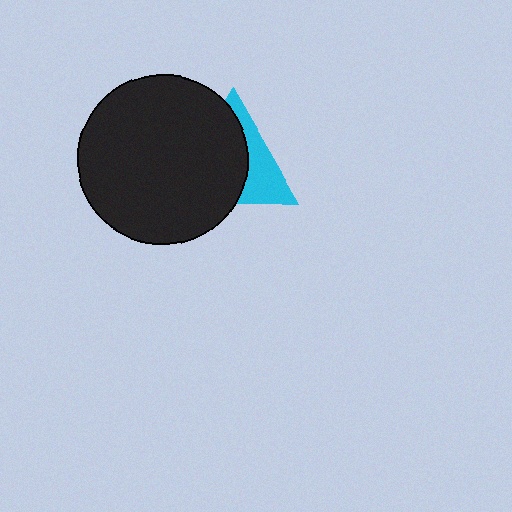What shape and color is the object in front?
The object in front is a black circle.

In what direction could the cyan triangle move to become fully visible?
The cyan triangle could move right. That would shift it out from behind the black circle entirely.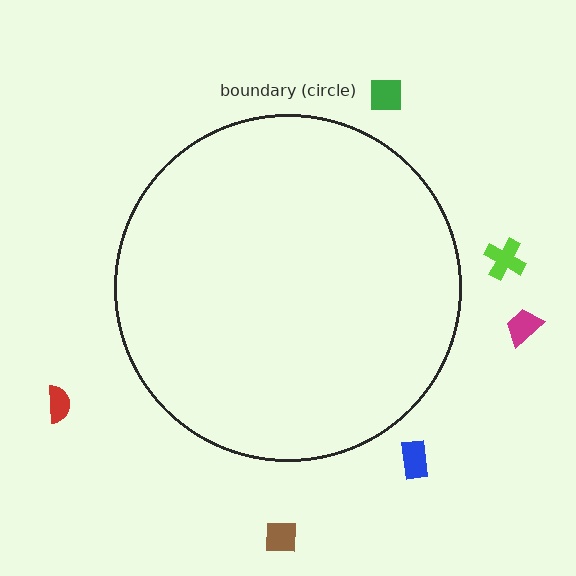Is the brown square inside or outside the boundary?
Outside.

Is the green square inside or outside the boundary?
Outside.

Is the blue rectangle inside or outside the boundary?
Outside.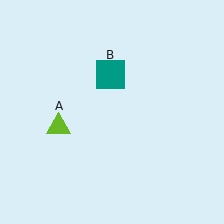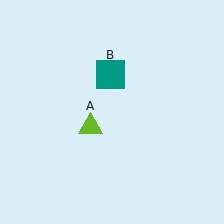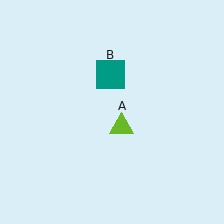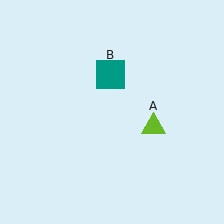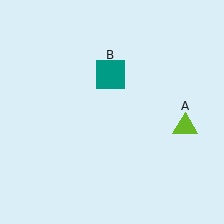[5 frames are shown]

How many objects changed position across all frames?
1 object changed position: lime triangle (object A).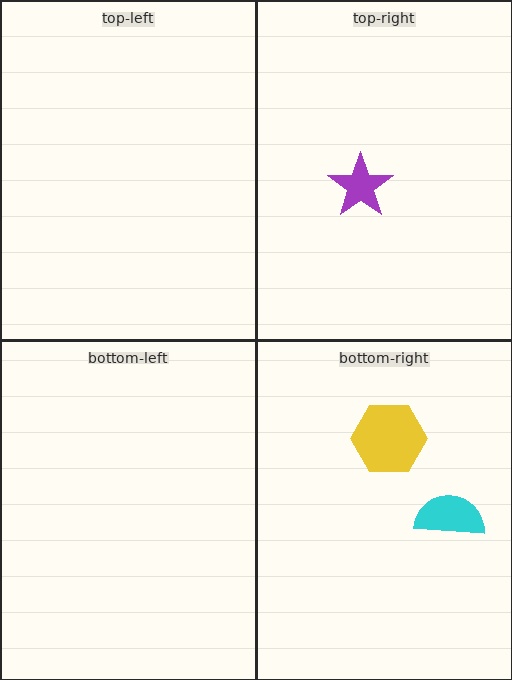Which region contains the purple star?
The top-right region.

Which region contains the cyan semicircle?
The bottom-right region.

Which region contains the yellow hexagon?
The bottom-right region.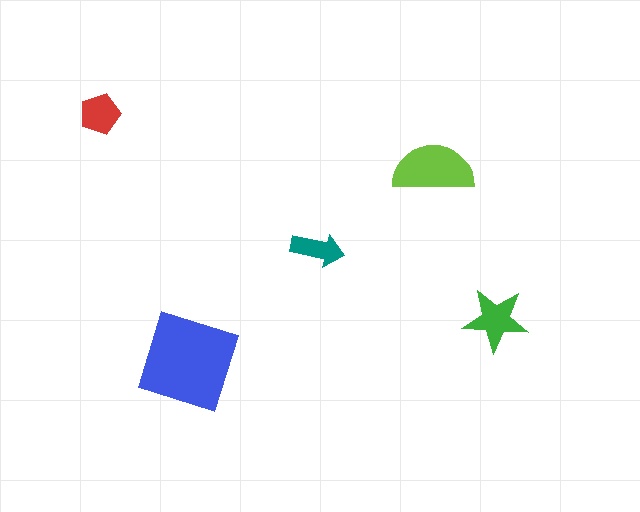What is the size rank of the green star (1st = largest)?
3rd.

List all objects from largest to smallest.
The blue diamond, the lime semicircle, the green star, the red pentagon, the teal arrow.